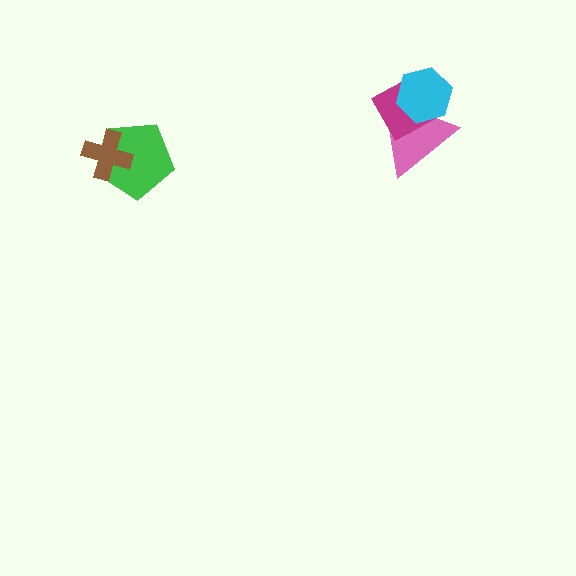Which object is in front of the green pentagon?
The brown cross is in front of the green pentagon.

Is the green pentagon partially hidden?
Yes, it is partially covered by another shape.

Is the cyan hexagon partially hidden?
No, no other shape covers it.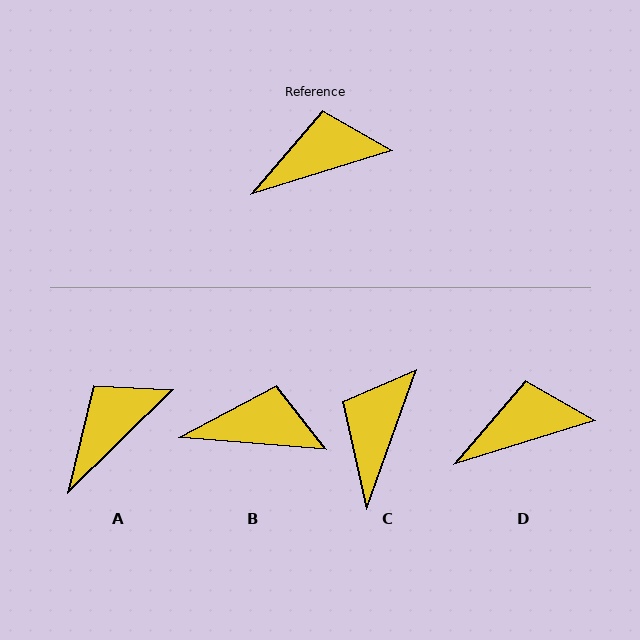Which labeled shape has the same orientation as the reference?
D.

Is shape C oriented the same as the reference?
No, it is off by about 53 degrees.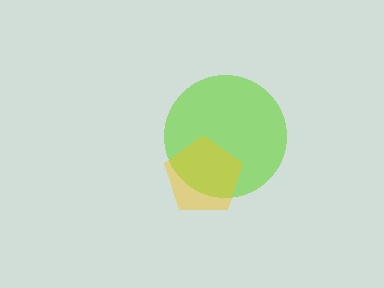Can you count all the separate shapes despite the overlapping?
Yes, there are 2 separate shapes.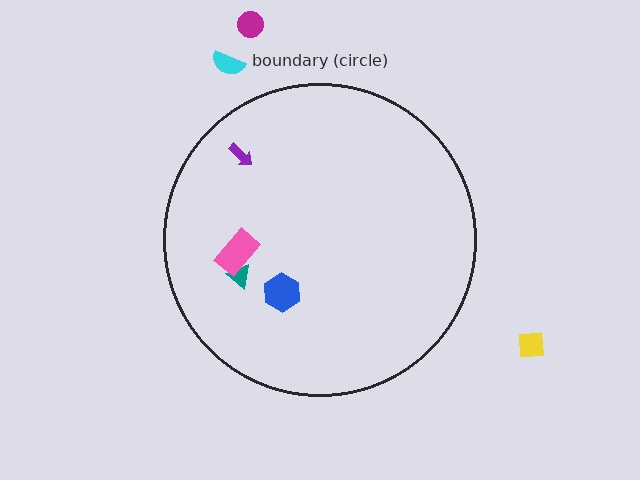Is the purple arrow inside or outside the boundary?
Inside.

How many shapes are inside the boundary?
4 inside, 3 outside.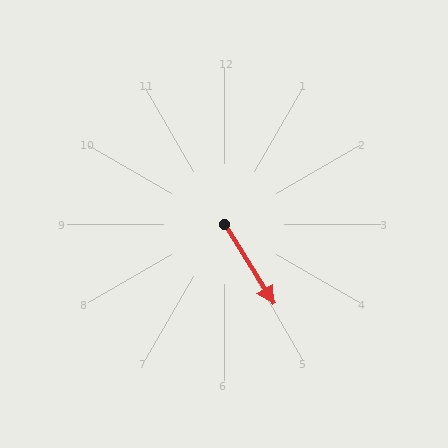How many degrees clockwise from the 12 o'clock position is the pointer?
Approximately 148 degrees.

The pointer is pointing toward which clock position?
Roughly 5 o'clock.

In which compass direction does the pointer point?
Southeast.